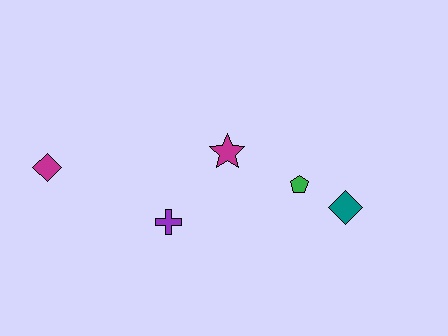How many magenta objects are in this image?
There are 2 magenta objects.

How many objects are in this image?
There are 5 objects.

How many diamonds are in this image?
There are 2 diamonds.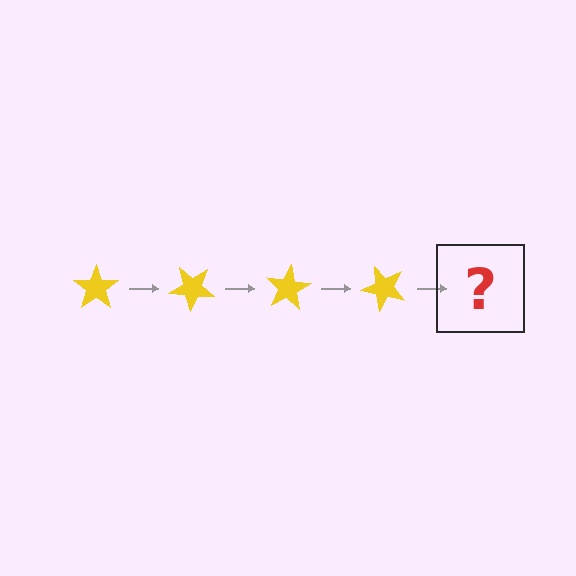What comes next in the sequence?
The next element should be a yellow star rotated 160 degrees.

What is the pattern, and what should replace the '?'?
The pattern is that the star rotates 40 degrees each step. The '?' should be a yellow star rotated 160 degrees.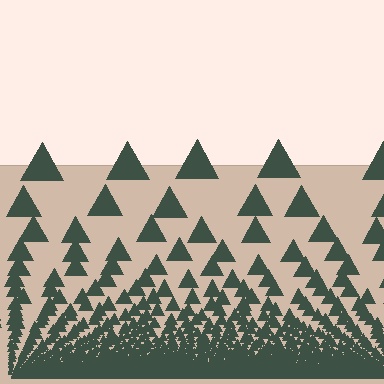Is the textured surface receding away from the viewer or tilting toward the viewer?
The surface appears to tilt toward the viewer. Texture elements get larger and sparser toward the top.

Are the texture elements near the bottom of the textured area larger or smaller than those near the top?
Smaller. The gradient is inverted — elements near the bottom are smaller and denser.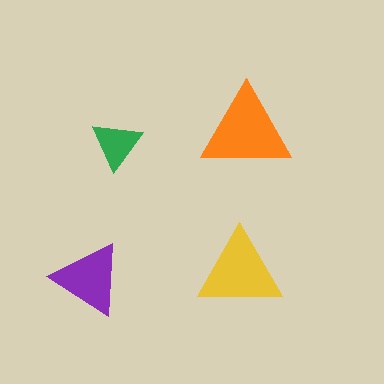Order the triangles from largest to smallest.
the orange one, the yellow one, the purple one, the green one.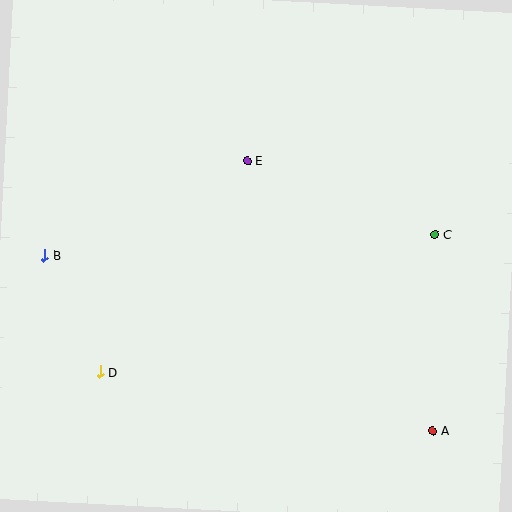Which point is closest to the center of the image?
Point E at (247, 161) is closest to the center.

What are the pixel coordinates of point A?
Point A is at (433, 431).